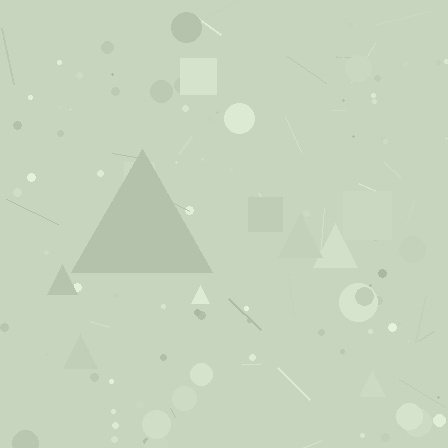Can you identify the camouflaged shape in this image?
The camouflaged shape is a triangle.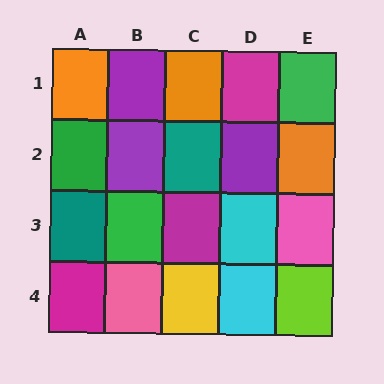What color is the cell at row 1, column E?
Green.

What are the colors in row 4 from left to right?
Magenta, pink, yellow, cyan, lime.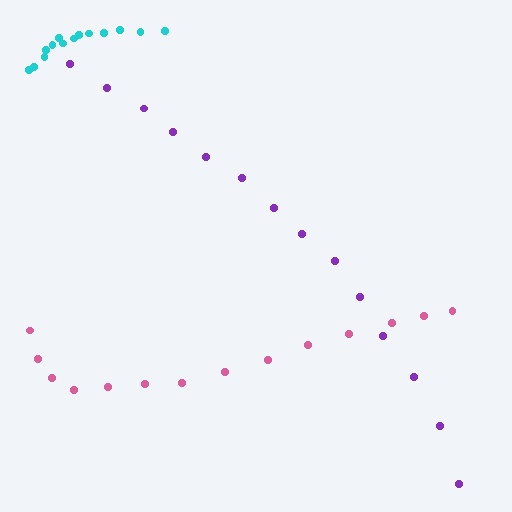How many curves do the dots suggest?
There are 3 distinct paths.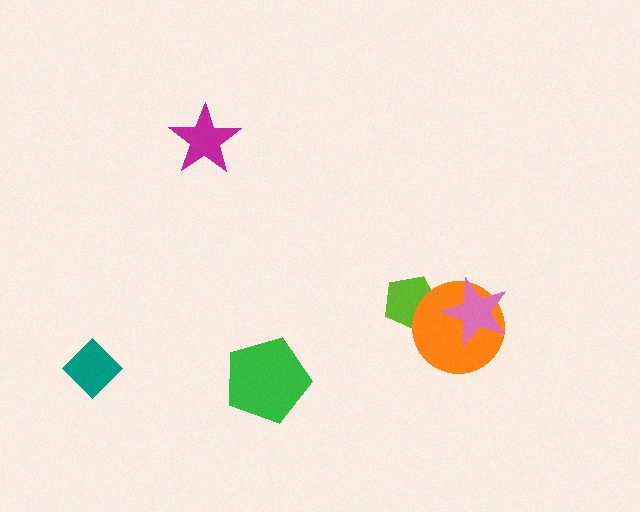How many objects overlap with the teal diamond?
0 objects overlap with the teal diamond.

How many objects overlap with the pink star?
1 object overlaps with the pink star.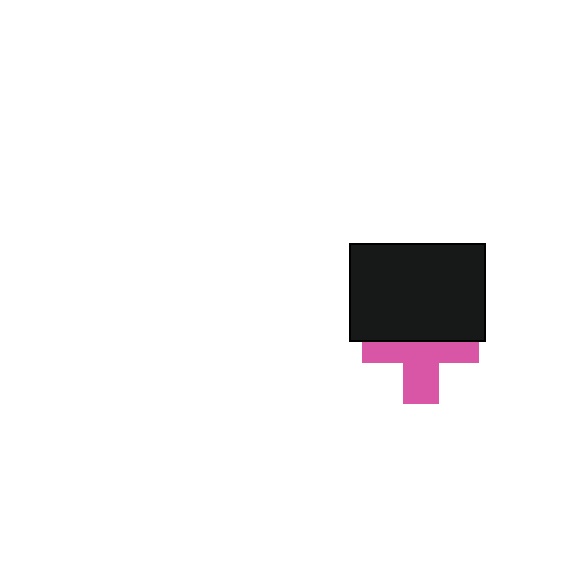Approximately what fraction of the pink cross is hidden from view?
Roughly 44% of the pink cross is hidden behind the black rectangle.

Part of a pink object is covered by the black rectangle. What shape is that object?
It is a cross.